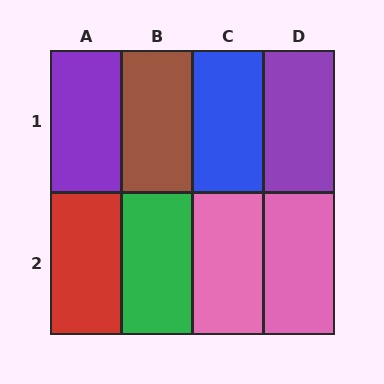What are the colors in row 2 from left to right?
Red, green, pink, pink.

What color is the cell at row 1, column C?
Blue.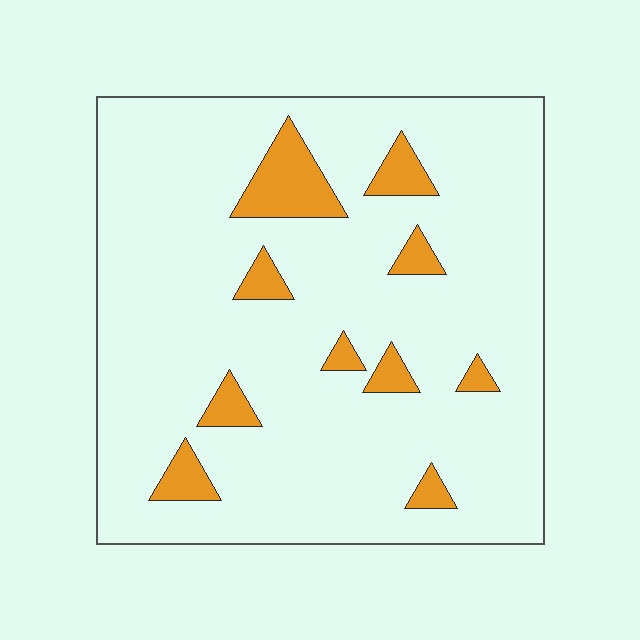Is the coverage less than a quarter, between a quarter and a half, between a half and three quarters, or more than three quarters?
Less than a quarter.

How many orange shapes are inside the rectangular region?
10.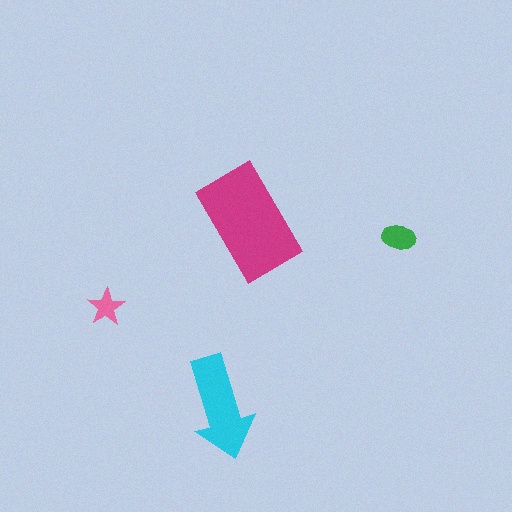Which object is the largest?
The magenta rectangle.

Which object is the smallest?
The pink star.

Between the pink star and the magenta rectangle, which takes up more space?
The magenta rectangle.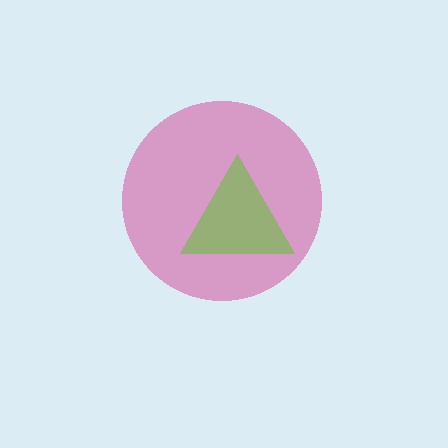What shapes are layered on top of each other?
The layered shapes are: a magenta circle, a lime triangle.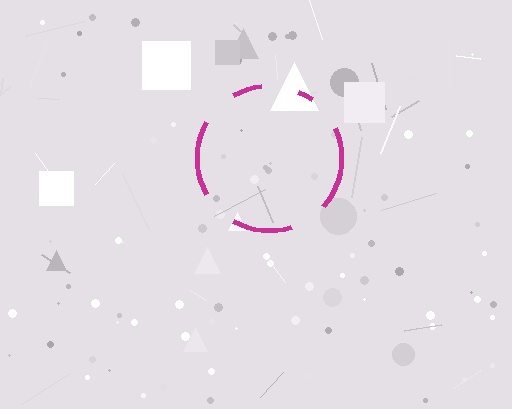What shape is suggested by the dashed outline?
The dashed outline suggests a circle.